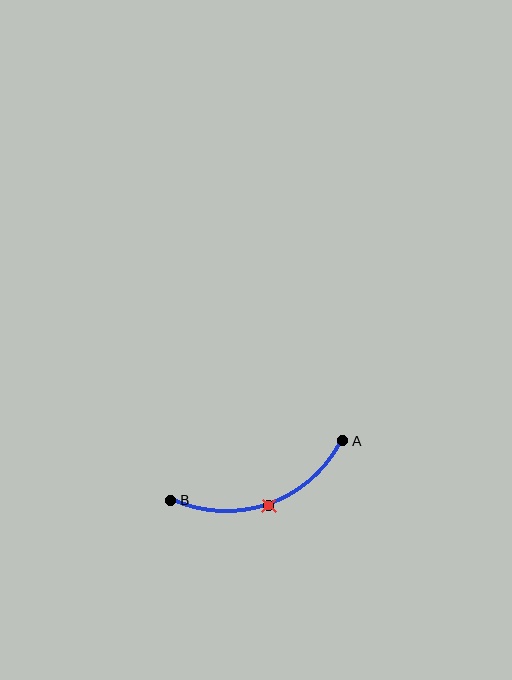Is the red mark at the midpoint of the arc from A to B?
Yes. The red mark lies on the arc at equal arc-length from both A and B — it is the arc midpoint.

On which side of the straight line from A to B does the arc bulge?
The arc bulges below the straight line connecting A and B.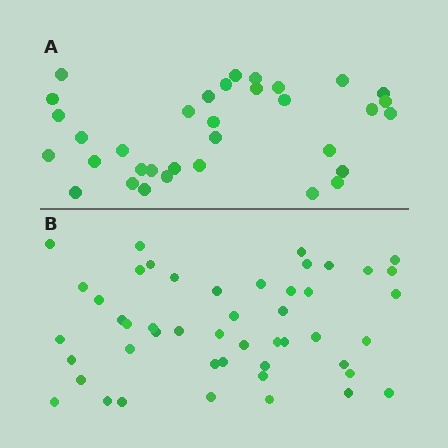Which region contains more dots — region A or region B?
Region B (the bottom region) has more dots.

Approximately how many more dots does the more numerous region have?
Region B has approximately 15 more dots than region A.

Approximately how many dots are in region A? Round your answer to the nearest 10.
About 30 dots. (The exact count is 34, which rounds to 30.)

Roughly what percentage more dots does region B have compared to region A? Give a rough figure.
About 40% more.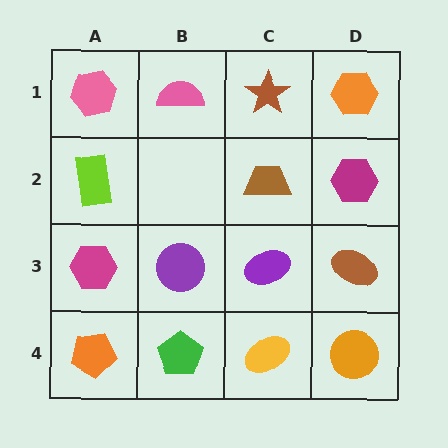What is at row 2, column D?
A magenta hexagon.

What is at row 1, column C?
A brown star.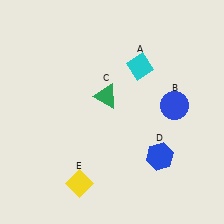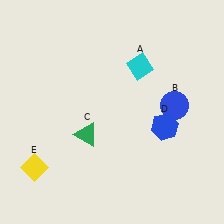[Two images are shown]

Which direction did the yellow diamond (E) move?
The yellow diamond (E) moved left.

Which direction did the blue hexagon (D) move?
The blue hexagon (D) moved up.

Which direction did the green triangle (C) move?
The green triangle (C) moved down.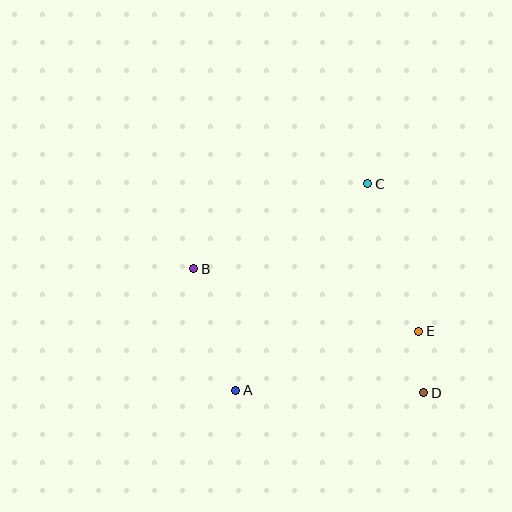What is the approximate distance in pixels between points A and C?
The distance between A and C is approximately 245 pixels.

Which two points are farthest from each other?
Points B and D are farthest from each other.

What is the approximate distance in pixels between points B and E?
The distance between B and E is approximately 234 pixels.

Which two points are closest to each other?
Points D and E are closest to each other.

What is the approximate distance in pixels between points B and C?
The distance between B and C is approximately 194 pixels.